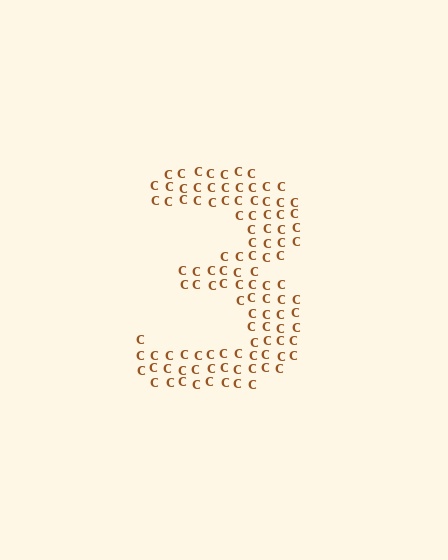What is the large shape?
The large shape is the digit 3.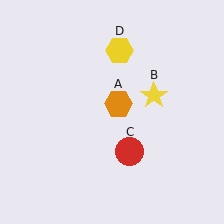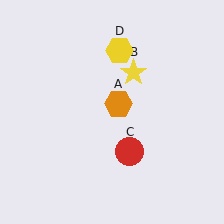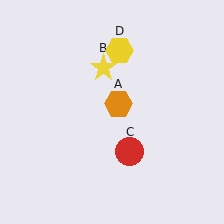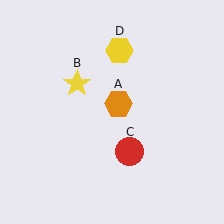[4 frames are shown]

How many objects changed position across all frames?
1 object changed position: yellow star (object B).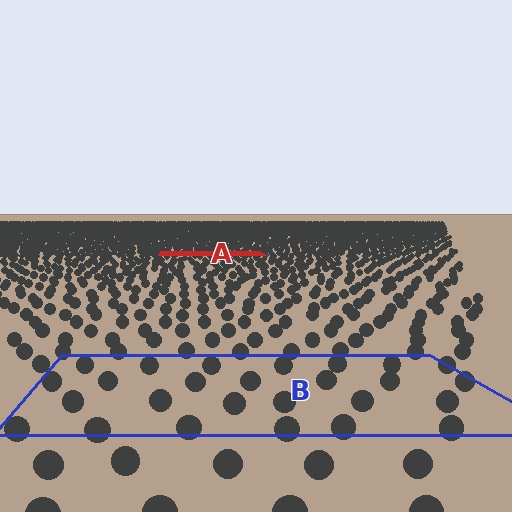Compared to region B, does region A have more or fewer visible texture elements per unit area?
Region A has more texture elements per unit area — they are packed more densely because it is farther away.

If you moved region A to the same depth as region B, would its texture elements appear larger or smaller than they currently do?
They would appear larger. At a closer depth, the same texture elements are projected at a bigger on-screen size.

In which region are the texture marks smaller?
The texture marks are smaller in region A, because it is farther away.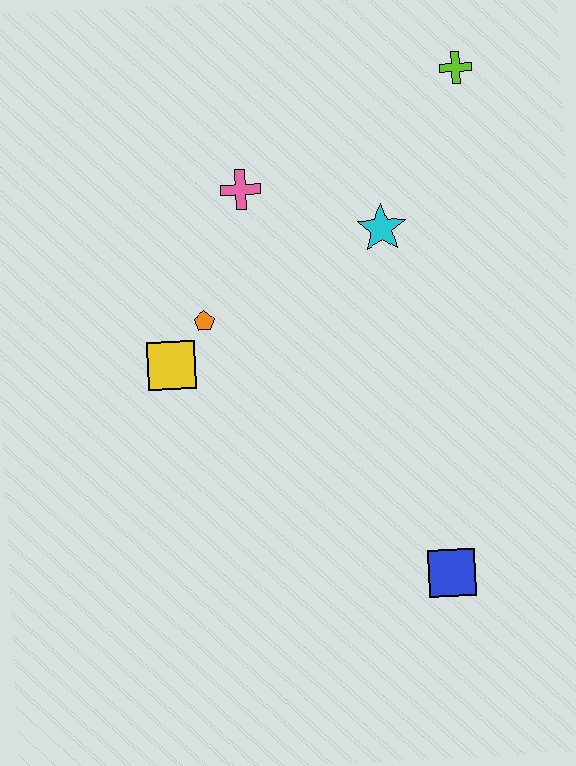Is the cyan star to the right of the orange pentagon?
Yes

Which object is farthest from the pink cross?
The blue square is farthest from the pink cross.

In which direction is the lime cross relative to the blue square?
The lime cross is above the blue square.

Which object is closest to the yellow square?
The orange pentagon is closest to the yellow square.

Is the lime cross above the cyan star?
Yes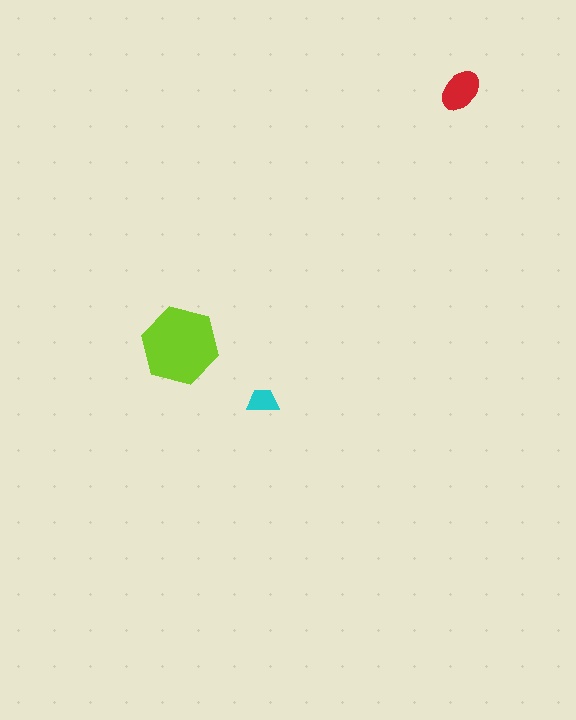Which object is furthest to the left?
The lime hexagon is leftmost.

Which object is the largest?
The lime hexagon.